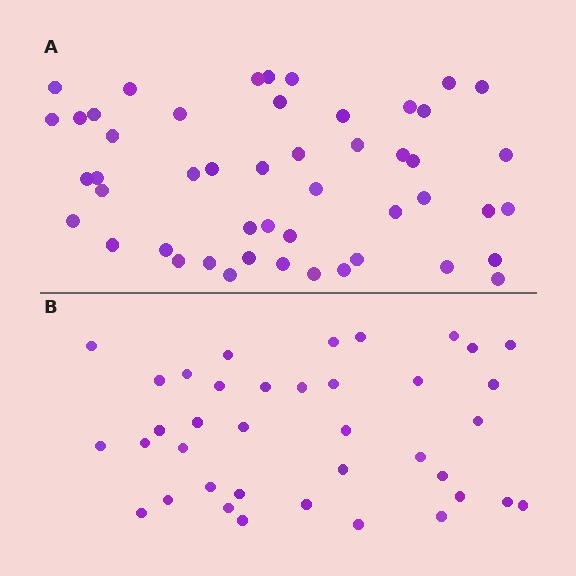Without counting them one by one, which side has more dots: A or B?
Region A (the top region) has more dots.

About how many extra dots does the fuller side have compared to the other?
Region A has roughly 12 or so more dots than region B.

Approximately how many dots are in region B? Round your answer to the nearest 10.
About 40 dots. (The exact count is 38, which rounds to 40.)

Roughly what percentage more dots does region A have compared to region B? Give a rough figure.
About 30% more.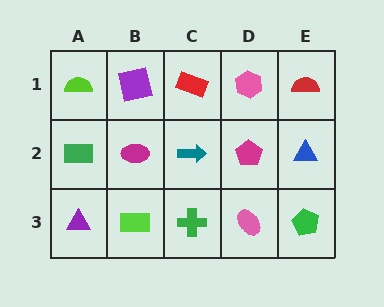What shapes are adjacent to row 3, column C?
A teal arrow (row 2, column C), a lime rectangle (row 3, column B), a pink ellipse (row 3, column D).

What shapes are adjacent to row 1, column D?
A magenta pentagon (row 2, column D), a red rectangle (row 1, column C), a red semicircle (row 1, column E).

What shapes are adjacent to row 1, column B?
A magenta ellipse (row 2, column B), a lime semicircle (row 1, column A), a red rectangle (row 1, column C).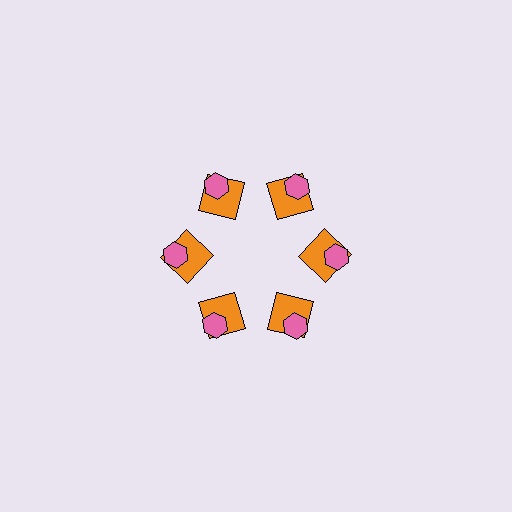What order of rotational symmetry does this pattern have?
This pattern has 6-fold rotational symmetry.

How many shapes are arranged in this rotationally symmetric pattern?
There are 12 shapes, arranged in 6 groups of 2.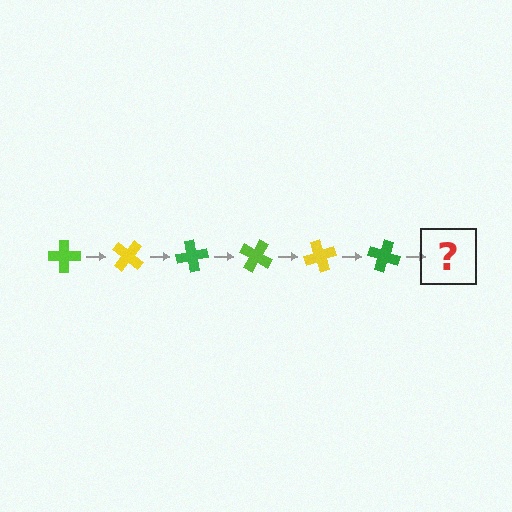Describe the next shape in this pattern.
It should be a lime cross, rotated 240 degrees from the start.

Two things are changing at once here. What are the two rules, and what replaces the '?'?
The two rules are that it rotates 40 degrees each step and the color cycles through lime, yellow, and green. The '?' should be a lime cross, rotated 240 degrees from the start.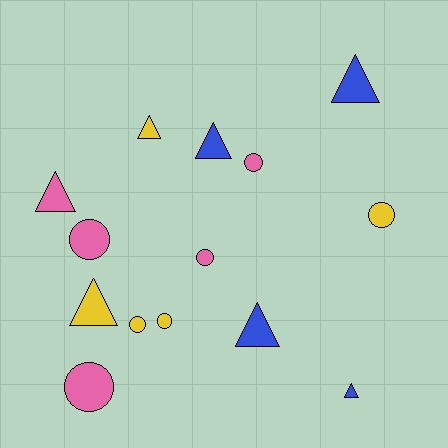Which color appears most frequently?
Pink, with 5 objects.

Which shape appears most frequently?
Triangle, with 7 objects.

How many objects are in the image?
There are 14 objects.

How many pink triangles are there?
There is 1 pink triangle.